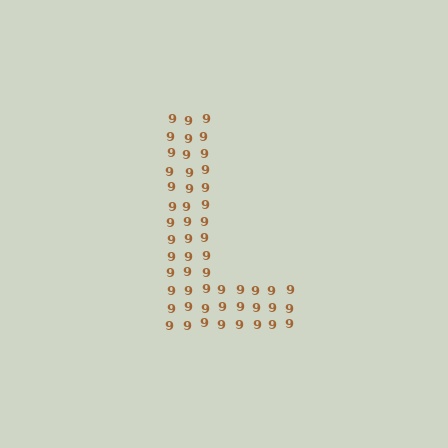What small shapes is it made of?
It is made of small digit 9's.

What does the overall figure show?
The overall figure shows the letter L.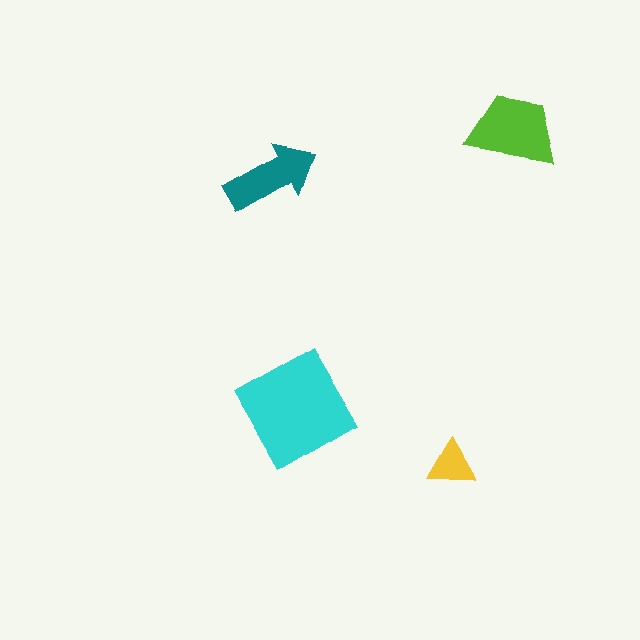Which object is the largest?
The cyan diamond.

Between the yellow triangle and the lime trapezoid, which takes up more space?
The lime trapezoid.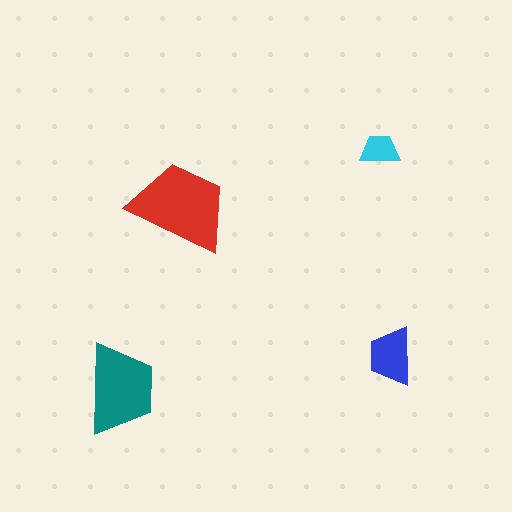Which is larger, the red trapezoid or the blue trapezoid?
The red one.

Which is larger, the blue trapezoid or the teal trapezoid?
The teal one.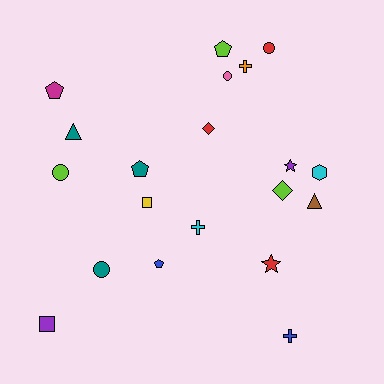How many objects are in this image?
There are 20 objects.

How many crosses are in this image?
There are 3 crosses.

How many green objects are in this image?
There are no green objects.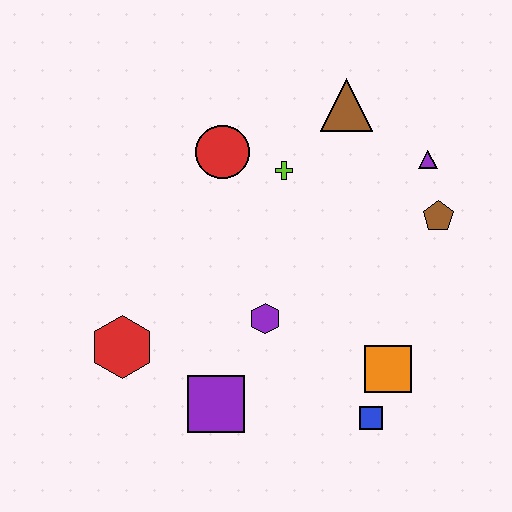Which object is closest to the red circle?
The lime cross is closest to the red circle.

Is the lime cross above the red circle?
No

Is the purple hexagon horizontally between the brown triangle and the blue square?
No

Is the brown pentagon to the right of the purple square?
Yes